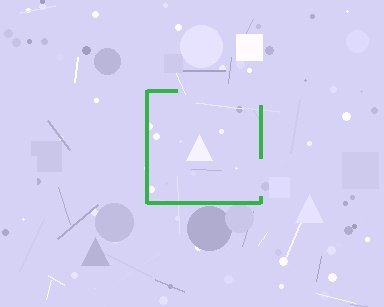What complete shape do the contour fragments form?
The contour fragments form a square.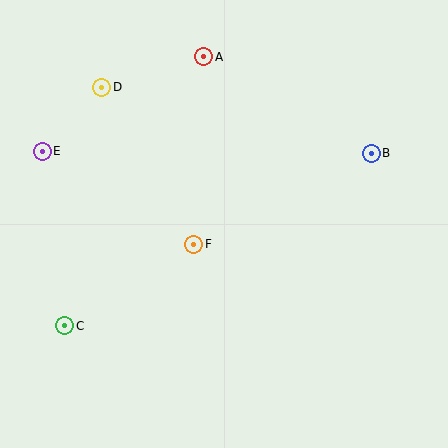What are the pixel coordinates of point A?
Point A is at (204, 57).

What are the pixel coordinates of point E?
Point E is at (42, 151).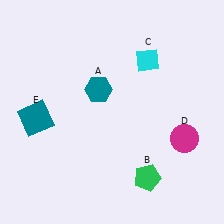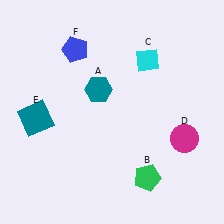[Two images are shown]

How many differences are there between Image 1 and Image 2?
There is 1 difference between the two images.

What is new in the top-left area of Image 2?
A blue pentagon (F) was added in the top-left area of Image 2.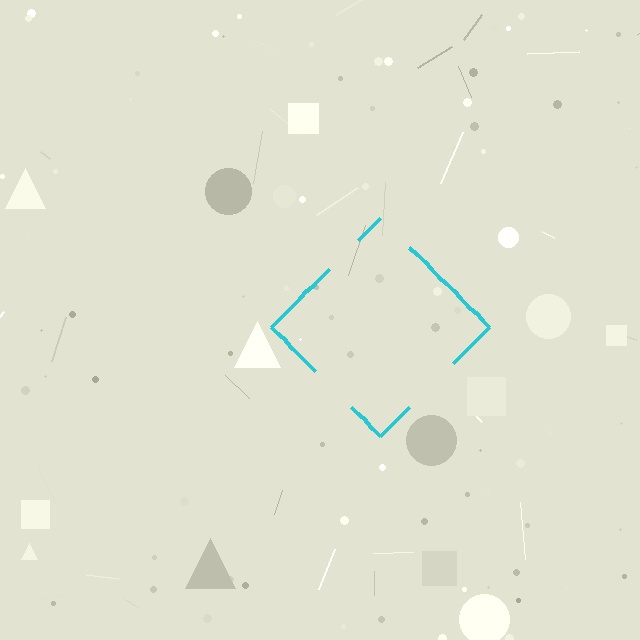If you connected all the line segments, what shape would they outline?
They would outline a diamond.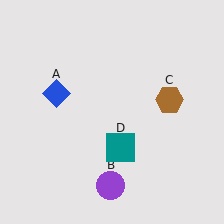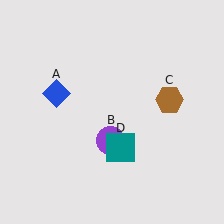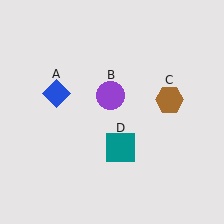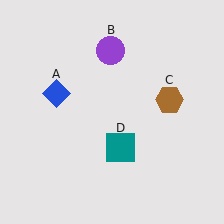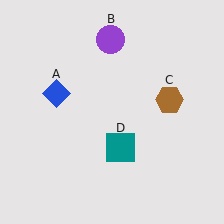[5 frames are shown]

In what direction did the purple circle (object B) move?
The purple circle (object B) moved up.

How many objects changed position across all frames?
1 object changed position: purple circle (object B).